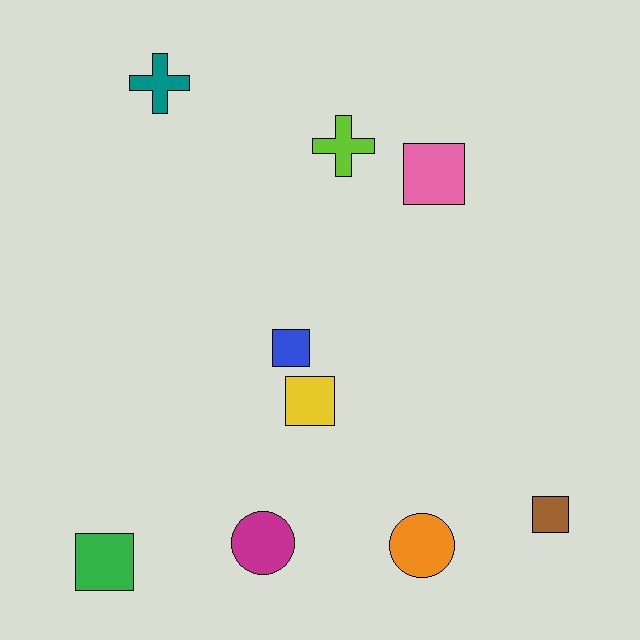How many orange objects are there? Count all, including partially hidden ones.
There is 1 orange object.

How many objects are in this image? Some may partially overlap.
There are 9 objects.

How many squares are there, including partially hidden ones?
There are 5 squares.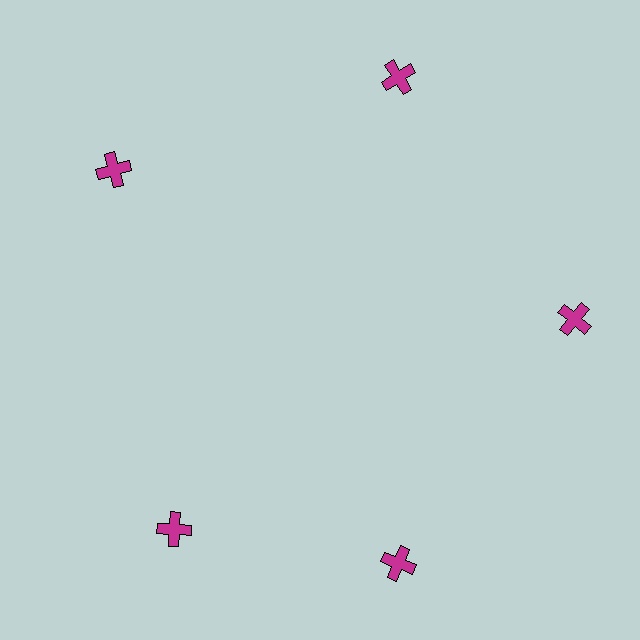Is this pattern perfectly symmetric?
No. The 5 magenta crosses are arranged in a ring, but one element near the 8 o'clock position is rotated out of alignment along the ring, breaking the 5-fold rotational symmetry.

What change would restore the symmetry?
The symmetry would be restored by rotating it back into even spacing with its neighbors so that all 5 crosses sit at equal angles and equal distance from the center.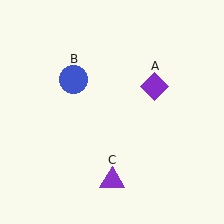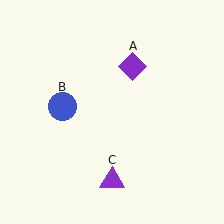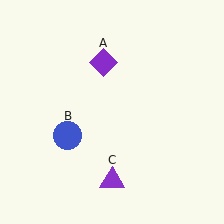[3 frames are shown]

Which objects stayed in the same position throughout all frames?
Purple triangle (object C) remained stationary.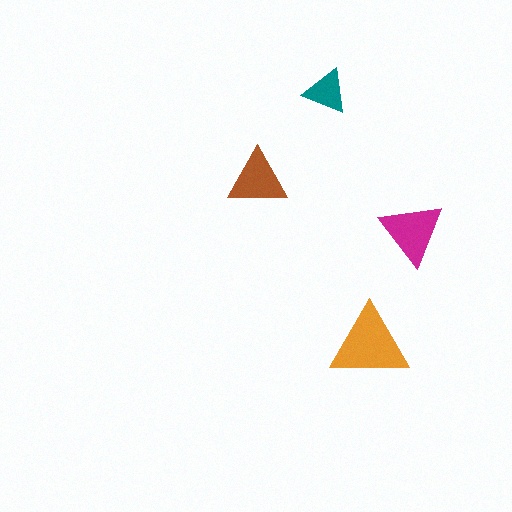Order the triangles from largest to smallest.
the orange one, the magenta one, the brown one, the teal one.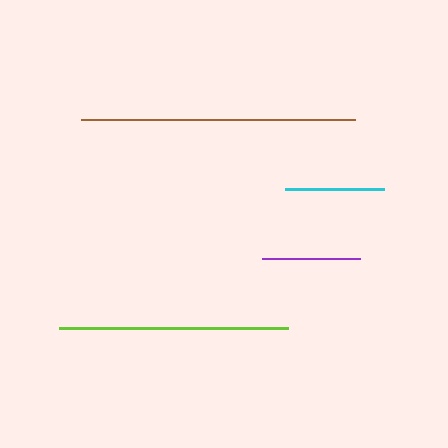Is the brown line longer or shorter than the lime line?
The brown line is longer than the lime line.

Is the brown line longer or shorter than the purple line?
The brown line is longer than the purple line.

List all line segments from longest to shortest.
From longest to shortest: brown, lime, cyan, purple.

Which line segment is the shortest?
The purple line is the shortest at approximately 98 pixels.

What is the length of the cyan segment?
The cyan segment is approximately 99 pixels long.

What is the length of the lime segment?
The lime segment is approximately 229 pixels long.